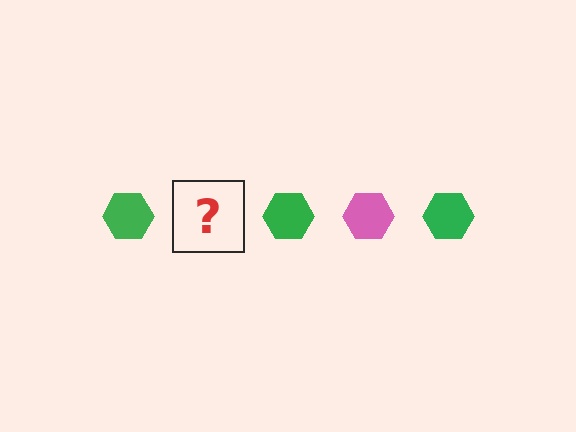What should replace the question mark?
The question mark should be replaced with a pink hexagon.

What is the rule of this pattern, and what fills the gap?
The rule is that the pattern cycles through green, pink hexagons. The gap should be filled with a pink hexagon.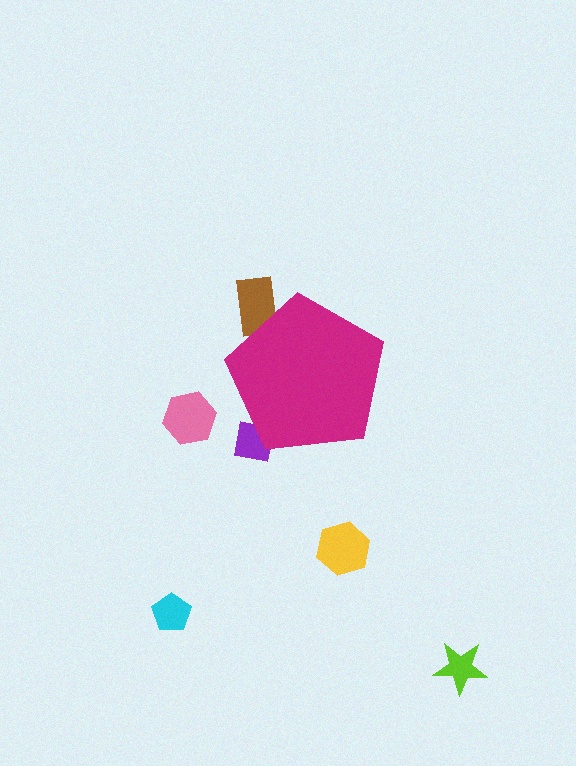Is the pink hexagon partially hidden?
No, the pink hexagon is fully visible.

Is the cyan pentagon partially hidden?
No, the cyan pentagon is fully visible.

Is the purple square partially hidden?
Yes, the purple square is partially hidden behind the magenta pentagon.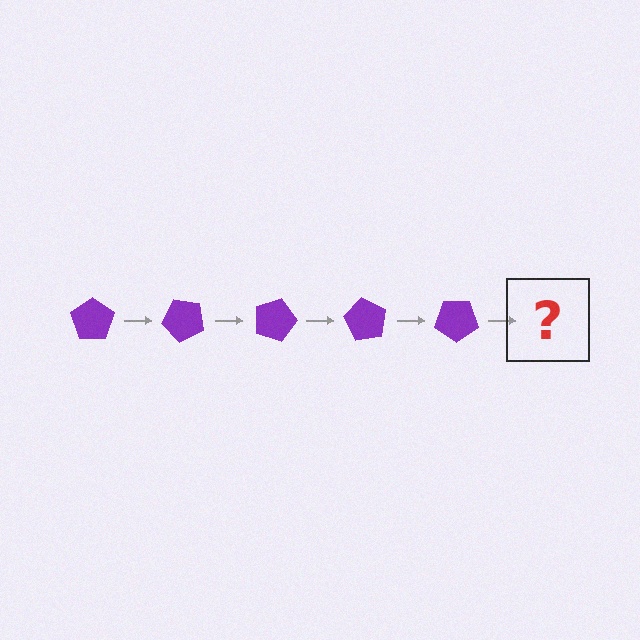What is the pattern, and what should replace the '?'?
The pattern is that the pentagon rotates 45 degrees each step. The '?' should be a purple pentagon rotated 225 degrees.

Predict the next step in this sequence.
The next step is a purple pentagon rotated 225 degrees.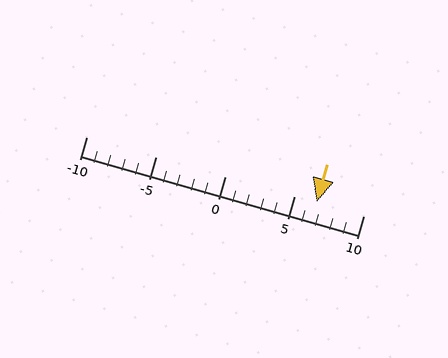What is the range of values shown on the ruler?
The ruler shows values from -10 to 10.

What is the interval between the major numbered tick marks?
The major tick marks are spaced 5 units apart.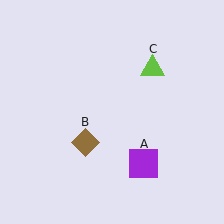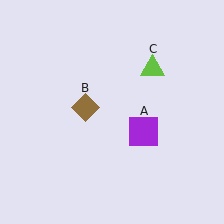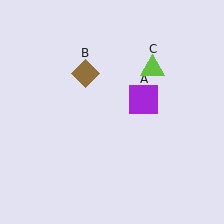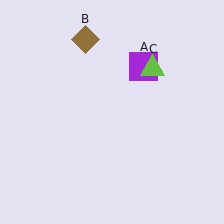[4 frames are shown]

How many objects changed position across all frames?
2 objects changed position: purple square (object A), brown diamond (object B).